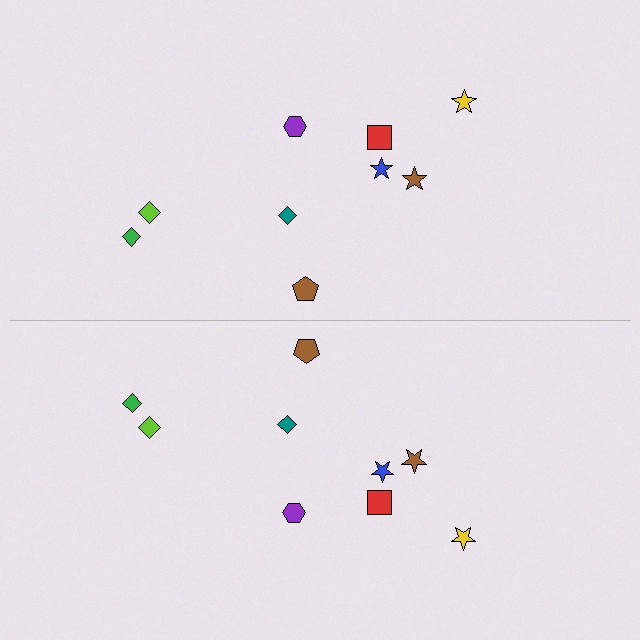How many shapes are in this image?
There are 18 shapes in this image.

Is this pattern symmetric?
Yes, this pattern has bilateral (reflection) symmetry.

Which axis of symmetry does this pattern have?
The pattern has a horizontal axis of symmetry running through the center of the image.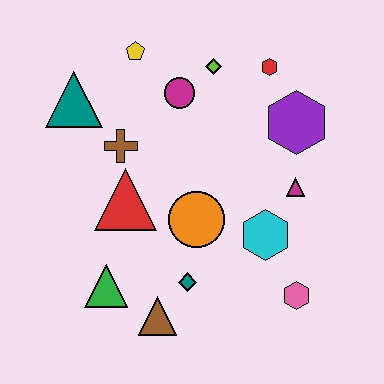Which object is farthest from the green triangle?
The red hexagon is farthest from the green triangle.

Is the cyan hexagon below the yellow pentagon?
Yes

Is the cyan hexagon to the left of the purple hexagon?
Yes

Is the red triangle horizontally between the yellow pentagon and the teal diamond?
No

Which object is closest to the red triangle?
The brown cross is closest to the red triangle.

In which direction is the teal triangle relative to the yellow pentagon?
The teal triangle is to the left of the yellow pentagon.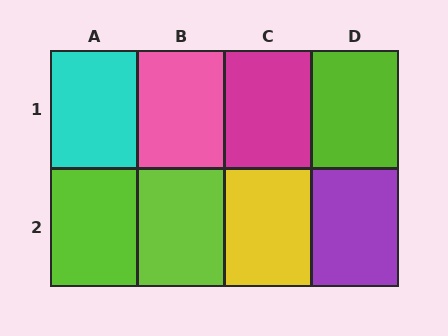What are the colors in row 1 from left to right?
Cyan, pink, magenta, lime.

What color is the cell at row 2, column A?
Lime.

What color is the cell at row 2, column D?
Purple.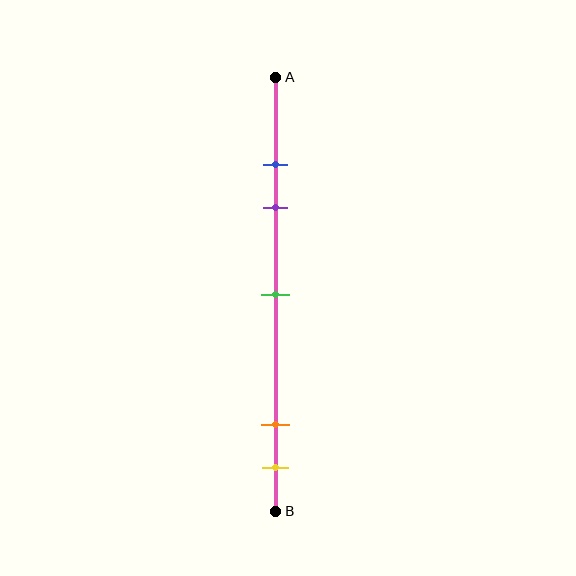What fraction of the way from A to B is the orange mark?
The orange mark is approximately 80% (0.8) of the way from A to B.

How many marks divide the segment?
There are 5 marks dividing the segment.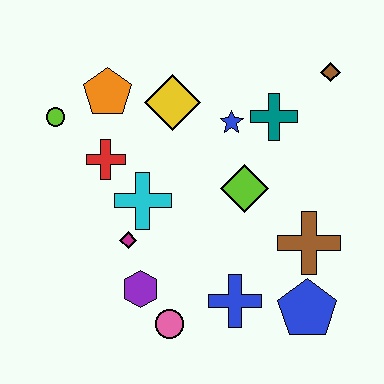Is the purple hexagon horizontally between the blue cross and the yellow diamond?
No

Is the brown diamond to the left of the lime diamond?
No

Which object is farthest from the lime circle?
The blue pentagon is farthest from the lime circle.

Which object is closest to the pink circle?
The purple hexagon is closest to the pink circle.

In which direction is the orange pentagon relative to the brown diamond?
The orange pentagon is to the left of the brown diamond.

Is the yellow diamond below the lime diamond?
No